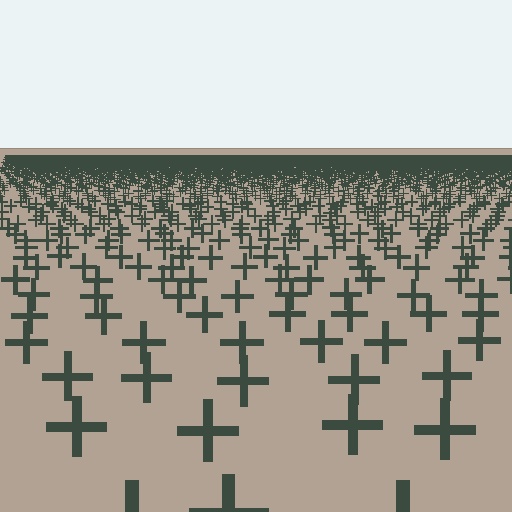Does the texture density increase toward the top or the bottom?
Density increases toward the top.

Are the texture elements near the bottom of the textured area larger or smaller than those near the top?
Larger. Near the bottom, elements are closer to the viewer and appear at a bigger on-screen size.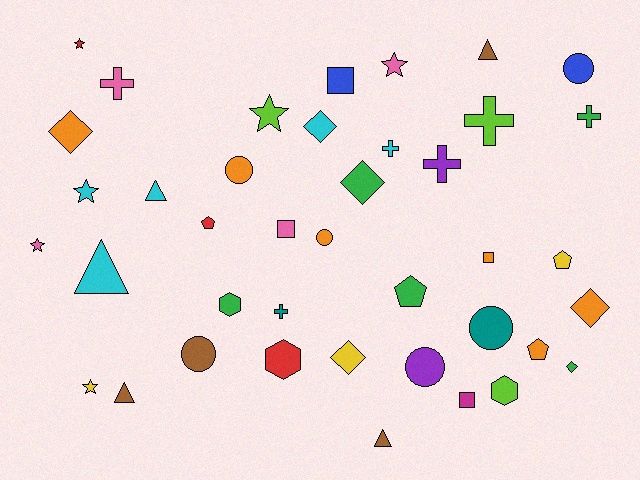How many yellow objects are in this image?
There are 3 yellow objects.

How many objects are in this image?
There are 40 objects.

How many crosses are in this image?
There are 6 crosses.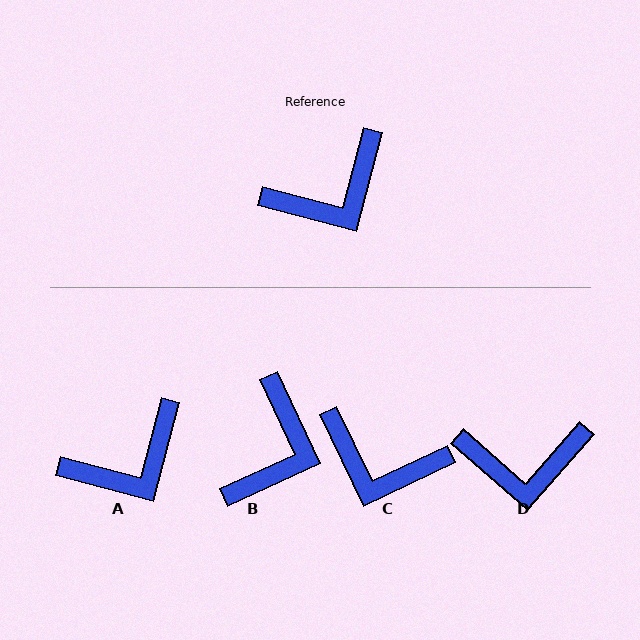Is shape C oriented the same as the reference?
No, it is off by about 50 degrees.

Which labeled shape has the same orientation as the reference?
A.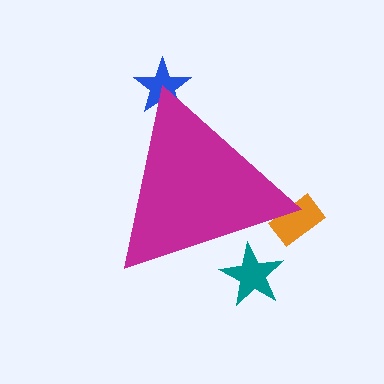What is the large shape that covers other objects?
A magenta triangle.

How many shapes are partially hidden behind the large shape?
3 shapes are partially hidden.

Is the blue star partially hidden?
Yes, the blue star is partially hidden behind the magenta triangle.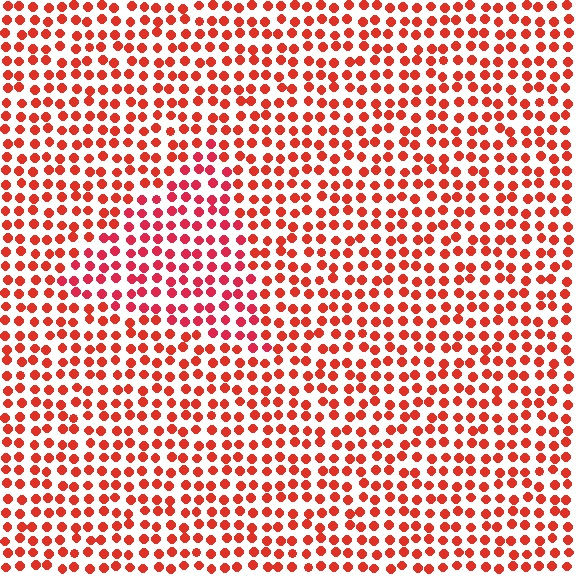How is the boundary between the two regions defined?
The boundary is defined purely by a slight shift in hue (about 17 degrees). Spacing, size, and orientation are identical on both sides.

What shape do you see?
I see a triangle.